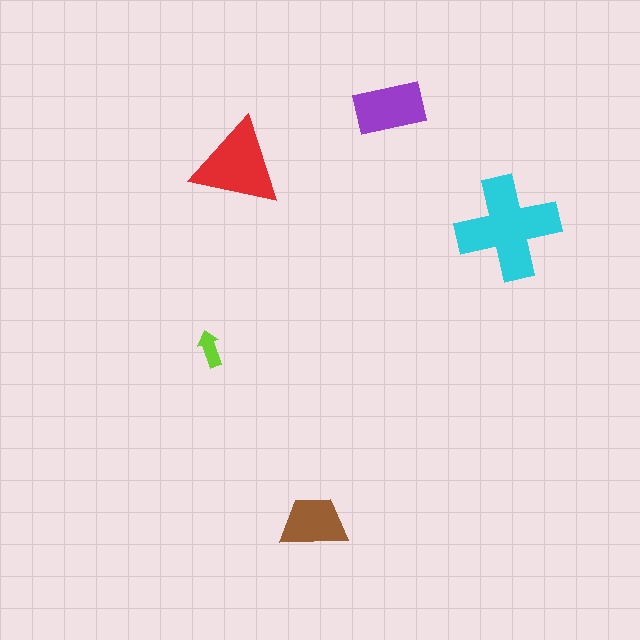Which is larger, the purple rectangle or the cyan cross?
The cyan cross.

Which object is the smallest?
The lime arrow.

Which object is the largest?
The cyan cross.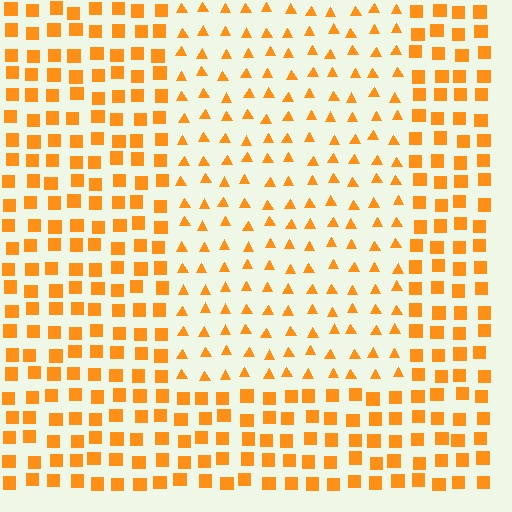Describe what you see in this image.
The image is filled with small orange elements arranged in a uniform grid. A rectangle-shaped region contains triangles, while the surrounding area contains squares. The boundary is defined purely by the change in element shape.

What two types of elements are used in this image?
The image uses triangles inside the rectangle region and squares outside it.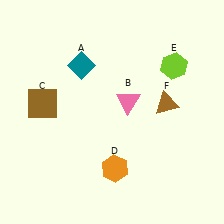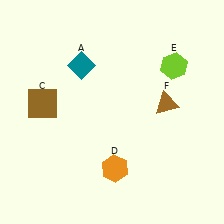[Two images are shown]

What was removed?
The pink triangle (B) was removed in Image 2.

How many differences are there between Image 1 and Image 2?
There is 1 difference between the two images.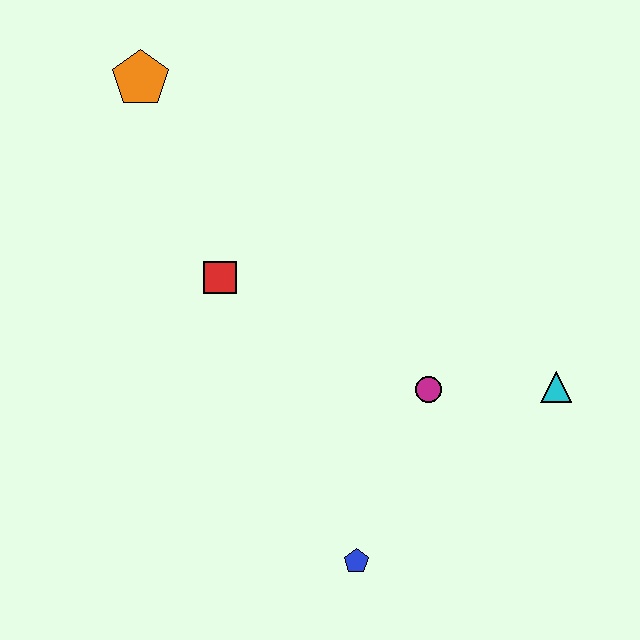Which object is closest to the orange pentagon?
The red square is closest to the orange pentagon.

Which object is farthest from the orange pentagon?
The blue pentagon is farthest from the orange pentagon.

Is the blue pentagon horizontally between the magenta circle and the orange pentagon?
Yes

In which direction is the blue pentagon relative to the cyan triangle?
The blue pentagon is to the left of the cyan triangle.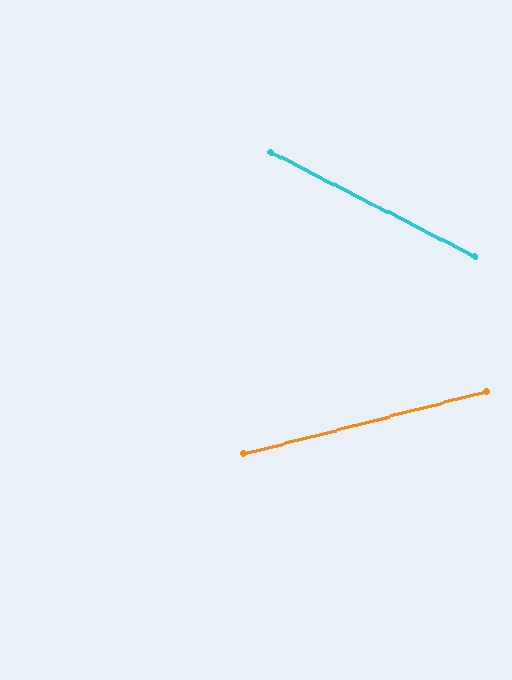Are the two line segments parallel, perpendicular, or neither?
Neither parallel nor perpendicular — they differ by about 41°.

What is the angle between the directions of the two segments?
Approximately 41 degrees.